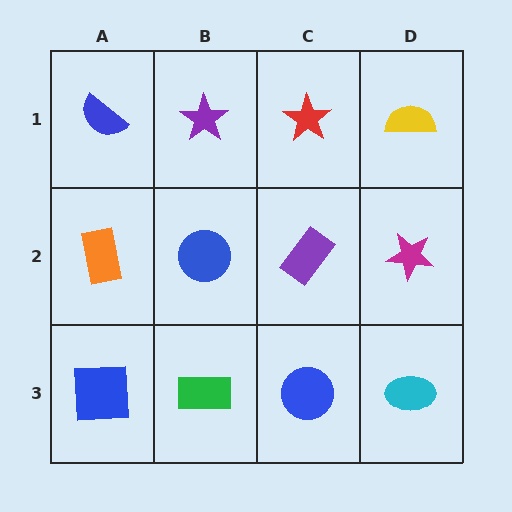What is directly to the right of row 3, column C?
A cyan ellipse.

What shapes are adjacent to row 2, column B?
A purple star (row 1, column B), a green rectangle (row 3, column B), an orange rectangle (row 2, column A), a purple rectangle (row 2, column C).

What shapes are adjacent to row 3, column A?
An orange rectangle (row 2, column A), a green rectangle (row 3, column B).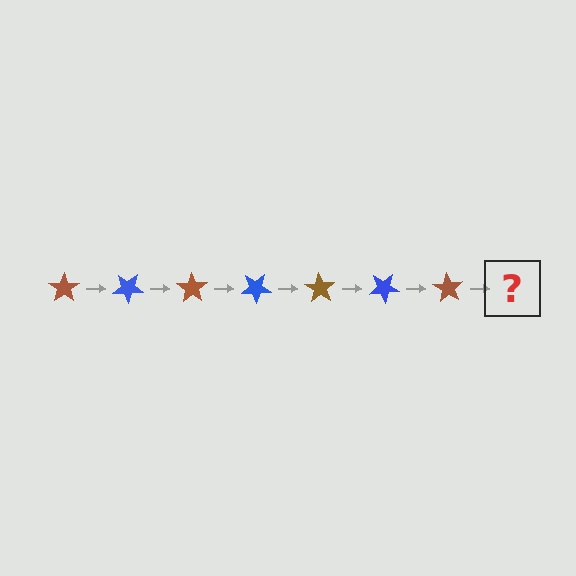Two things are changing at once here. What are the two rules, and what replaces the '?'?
The two rules are that it rotates 35 degrees each step and the color cycles through brown and blue. The '?' should be a blue star, rotated 245 degrees from the start.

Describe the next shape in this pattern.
It should be a blue star, rotated 245 degrees from the start.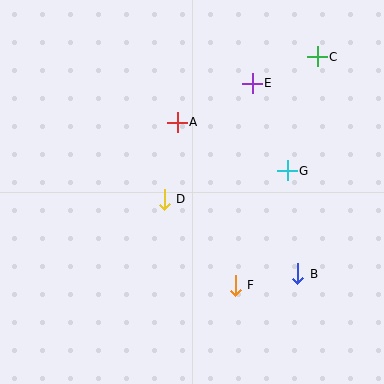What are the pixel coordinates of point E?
Point E is at (252, 83).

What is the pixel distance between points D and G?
The distance between D and G is 126 pixels.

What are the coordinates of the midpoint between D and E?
The midpoint between D and E is at (208, 141).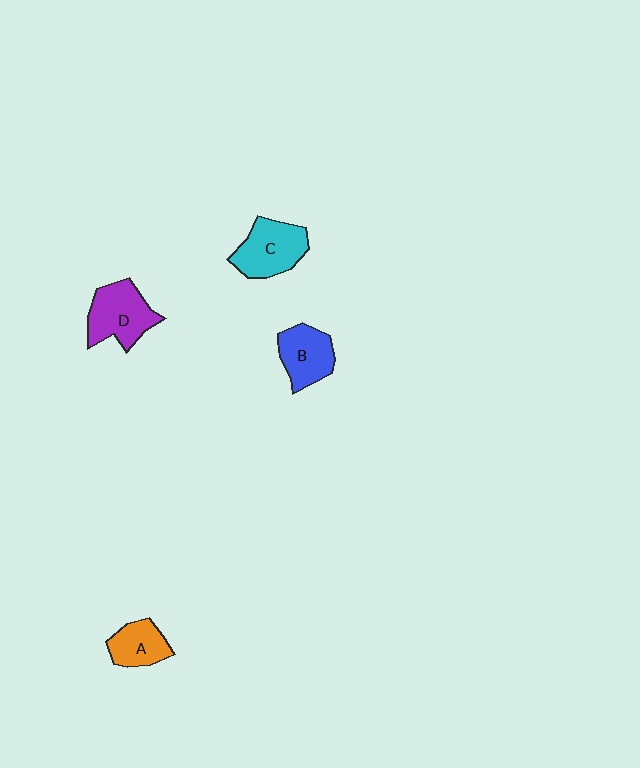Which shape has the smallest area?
Shape A (orange).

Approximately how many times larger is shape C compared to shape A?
Approximately 1.5 times.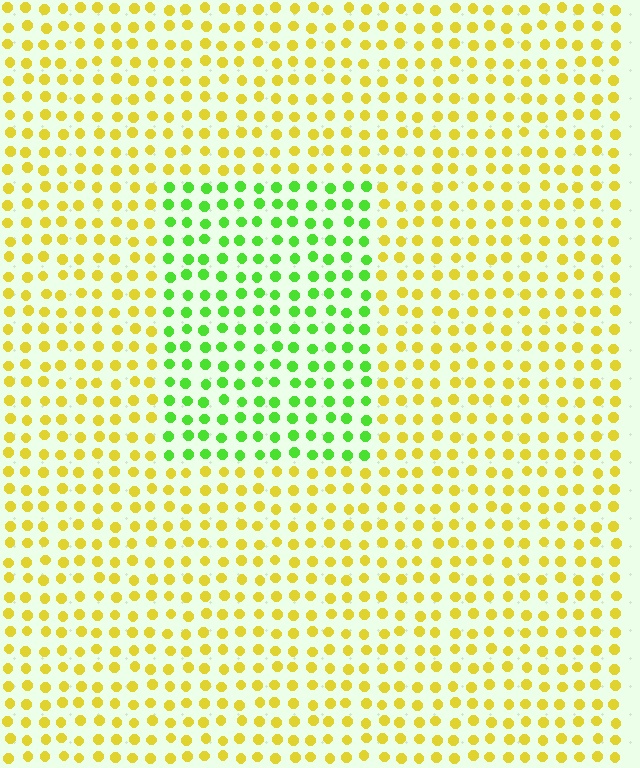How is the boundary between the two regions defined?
The boundary is defined purely by a slight shift in hue (about 56 degrees). Spacing, size, and orientation are identical on both sides.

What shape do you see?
I see a rectangle.